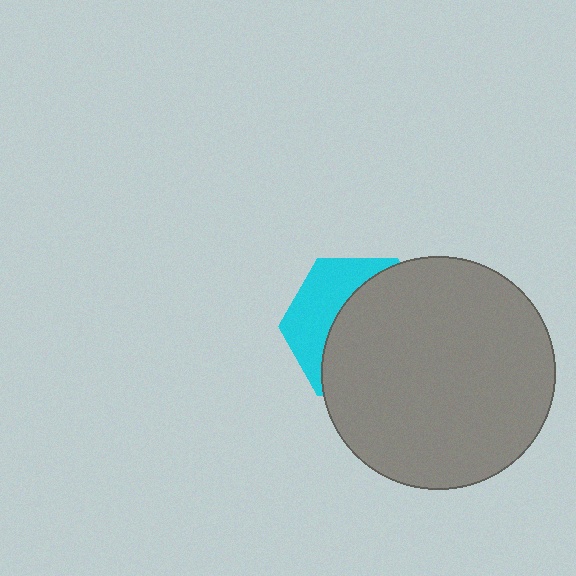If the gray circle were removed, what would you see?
You would see the complete cyan hexagon.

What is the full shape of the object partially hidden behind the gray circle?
The partially hidden object is a cyan hexagon.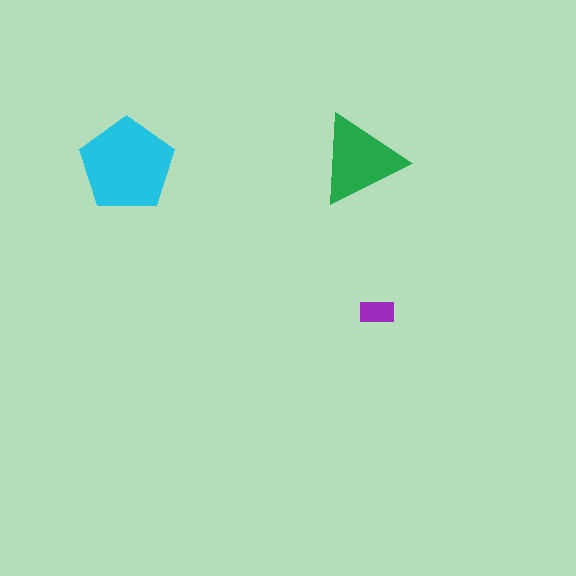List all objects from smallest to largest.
The purple rectangle, the green triangle, the cyan pentagon.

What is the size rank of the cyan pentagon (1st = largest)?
1st.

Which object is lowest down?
The purple rectangle is bottommost.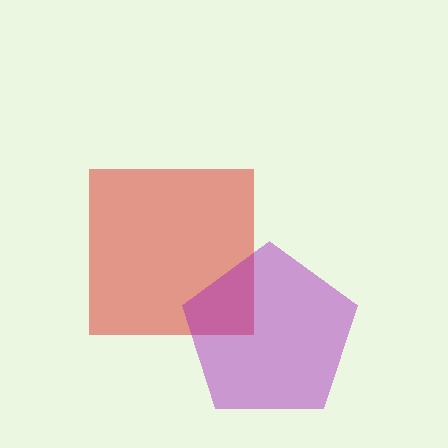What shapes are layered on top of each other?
The layered shapes are: a red square, a purple pentagon.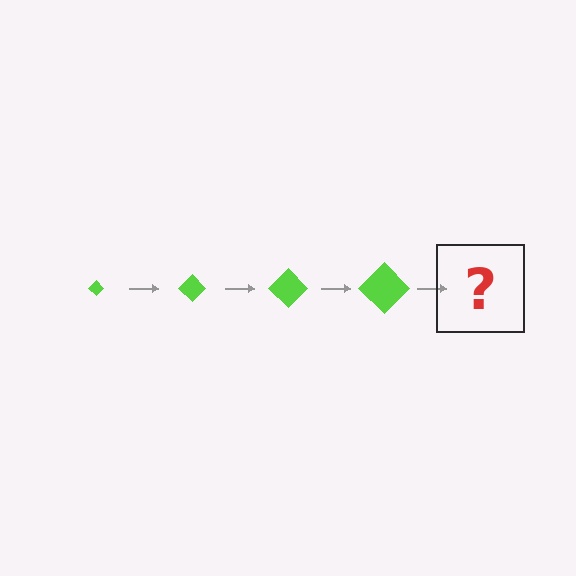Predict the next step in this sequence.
The next step is a lime diamond, larger than the previous one.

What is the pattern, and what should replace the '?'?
The pattern is that the diamond gets progressively larger each step. The '?' should be a lime diamond, larger than the previous one.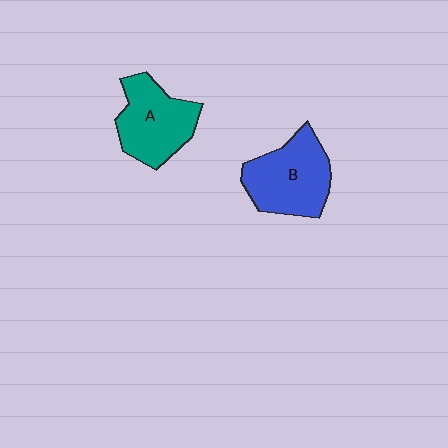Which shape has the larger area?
Shape B (blue).